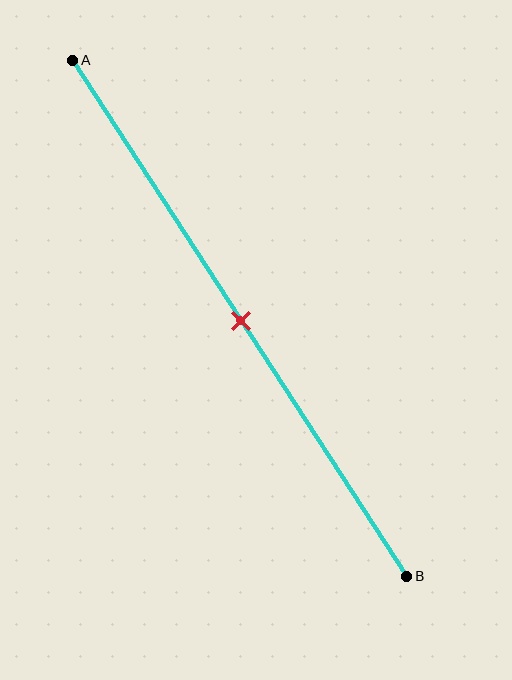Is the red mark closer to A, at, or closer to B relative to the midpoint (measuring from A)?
The red mark is approximately at the midpoint of segment AB.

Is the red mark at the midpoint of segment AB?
Yes, the mark is approximately at the midpoint.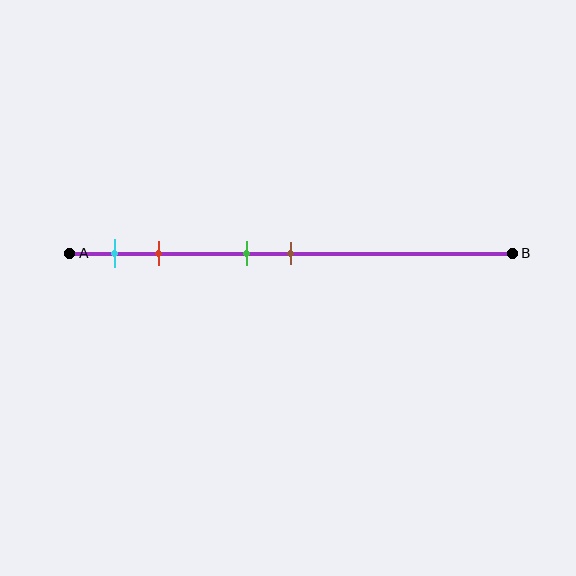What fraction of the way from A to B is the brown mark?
The brown mark is approximately 50% (0.5) of the way from A to B.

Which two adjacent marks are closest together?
The green and brown marks are the closest adjacent pair.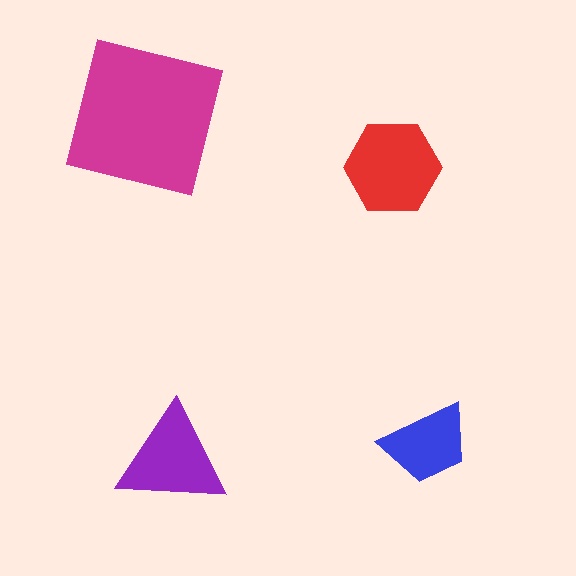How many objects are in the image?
There are 4 objects in the image.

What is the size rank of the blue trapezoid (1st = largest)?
4th.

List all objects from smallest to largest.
The blue trapezoid, the purple triangle, the red hexagon, the magenta square.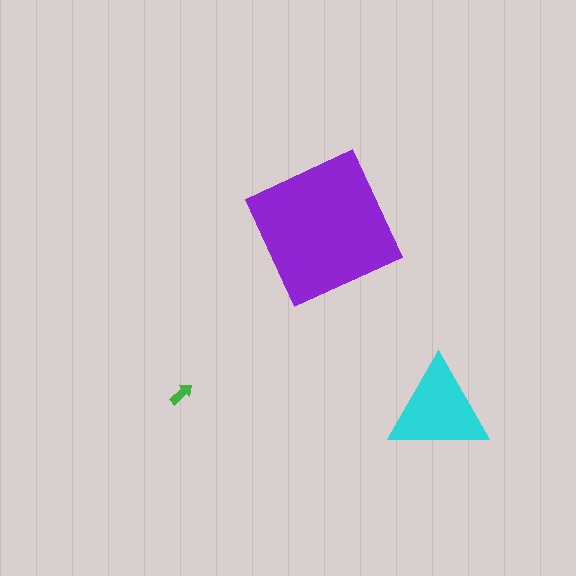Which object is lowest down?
The cyan triangle is bottommost.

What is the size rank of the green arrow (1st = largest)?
3rd.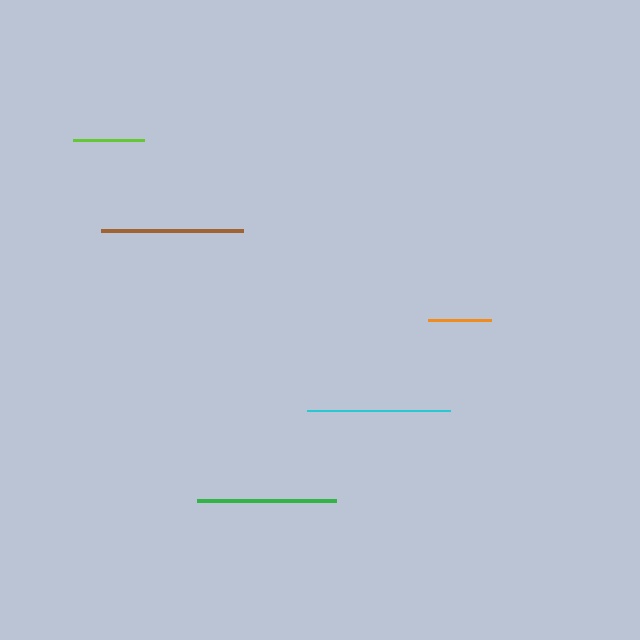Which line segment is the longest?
The cyan line is the longest at approximately 144 pixels.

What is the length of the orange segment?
The orange segment is approximately 63 pixels long.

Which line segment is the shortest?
The orange line is the shortest at approximately 63 pixels.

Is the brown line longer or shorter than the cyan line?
The cyan line is longer than the brown line.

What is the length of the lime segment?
The lime segment is approximately 71 pixels long.